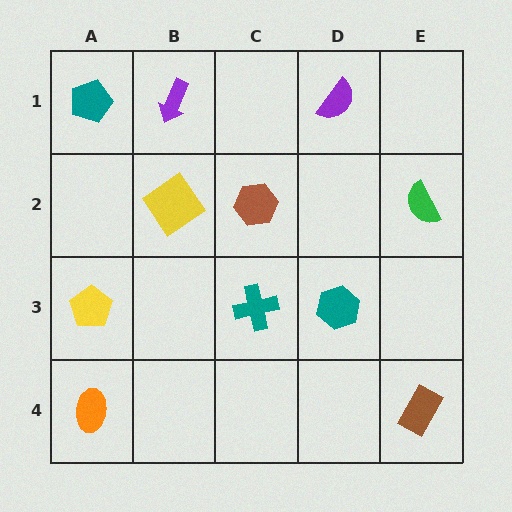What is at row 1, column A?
A teal pentagon.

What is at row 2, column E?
A green semicircle.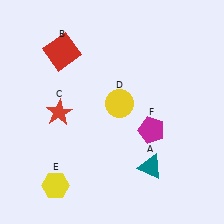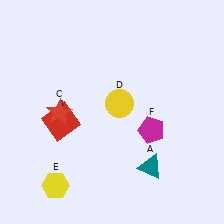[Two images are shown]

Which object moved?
The red square (B) moved down.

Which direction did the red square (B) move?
The red square (B) moved down.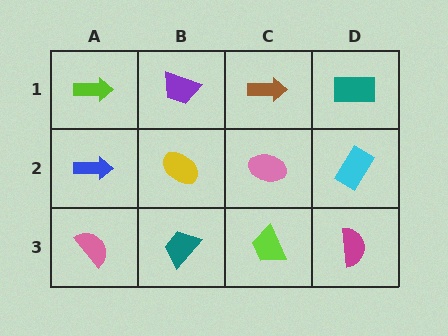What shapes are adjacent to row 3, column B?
A yellow ellipse (row 2, column B), a pink semicircle (row 3, column A), a lime trapezoid (row 3, column C).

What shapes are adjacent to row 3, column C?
A pink ellipse (row 2, column C), a teal trapezoid (row 3, column B), a magenta semicircle (row 3, column D).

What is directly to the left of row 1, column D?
A brown arrow.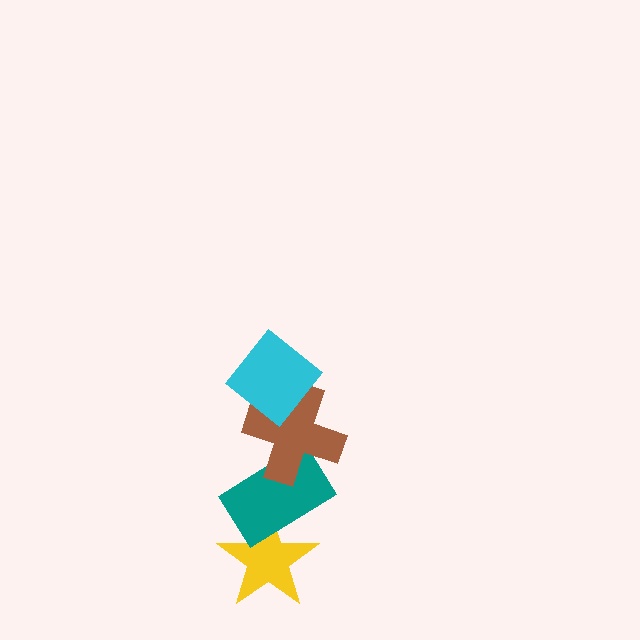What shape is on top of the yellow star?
The teal rectangle is on top of the yellow star.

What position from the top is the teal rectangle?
The teal rectangle is 3rd from the top.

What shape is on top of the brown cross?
The cyan diamond is on top of the brown cross.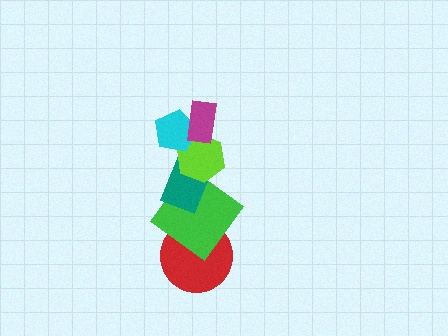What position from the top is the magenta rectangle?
The magenta rectangle is 1st from the top.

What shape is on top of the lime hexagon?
The cyan pentagon is on top of the lime hexagon.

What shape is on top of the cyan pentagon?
The magenta rectangle is on top of the cyan pentagon.